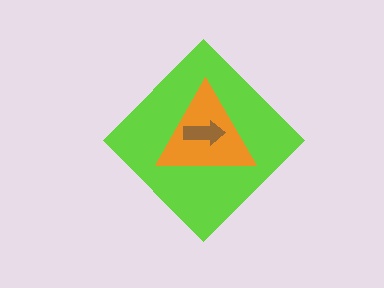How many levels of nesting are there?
3.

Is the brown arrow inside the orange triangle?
Yes.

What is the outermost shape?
The lime diamond.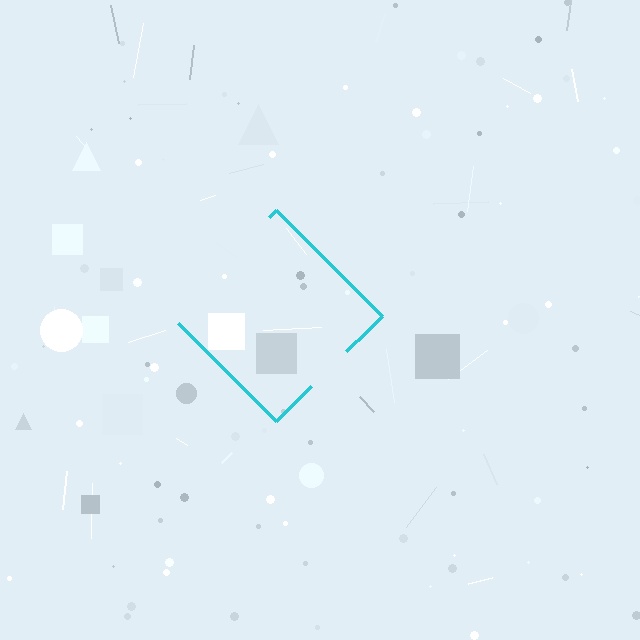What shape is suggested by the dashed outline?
The dashed outline suggests a diamond.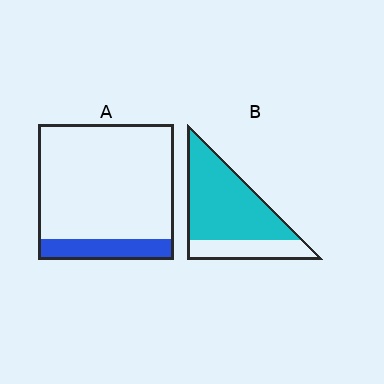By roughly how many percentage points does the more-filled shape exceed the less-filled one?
By roughly 55 percentage points (B over A).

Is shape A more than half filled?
No.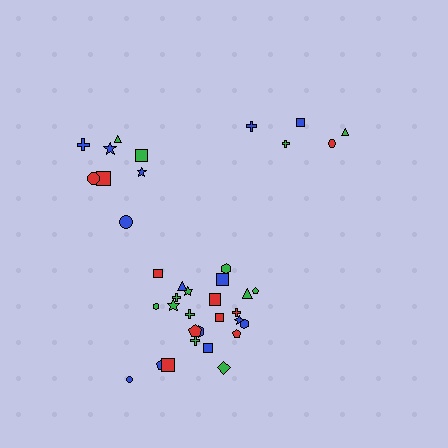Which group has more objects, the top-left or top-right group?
The top-left group.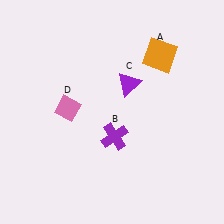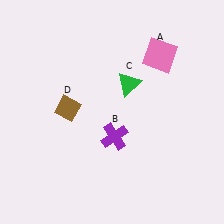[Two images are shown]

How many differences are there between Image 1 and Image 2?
There are 3 differences between the two images.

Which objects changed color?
A changed from orange to pink. C changed from purple to green. D changed from pink to brown.